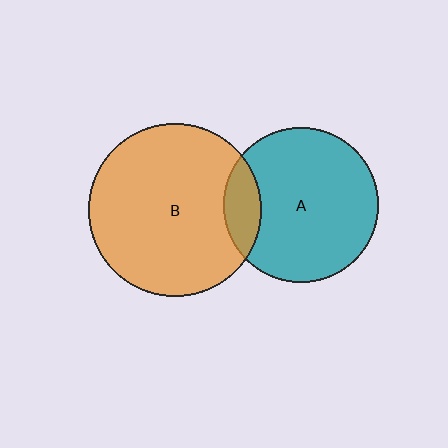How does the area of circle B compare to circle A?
Approximately 1.2 times.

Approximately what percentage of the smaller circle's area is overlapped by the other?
Approximately 15%.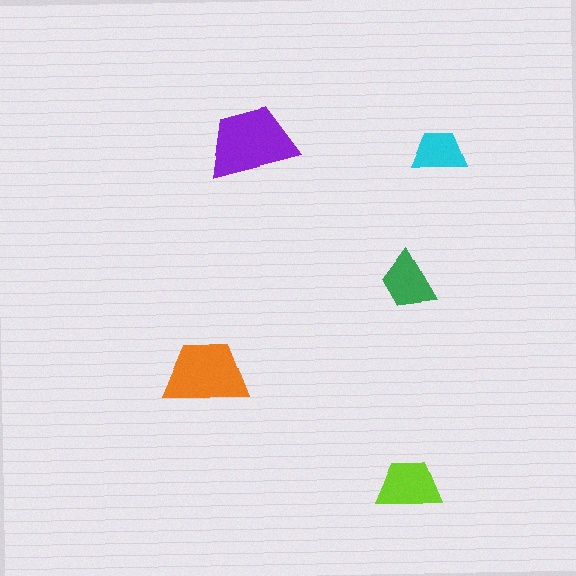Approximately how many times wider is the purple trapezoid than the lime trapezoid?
About 1.5 times wider.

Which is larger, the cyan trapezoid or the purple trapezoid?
The purple one.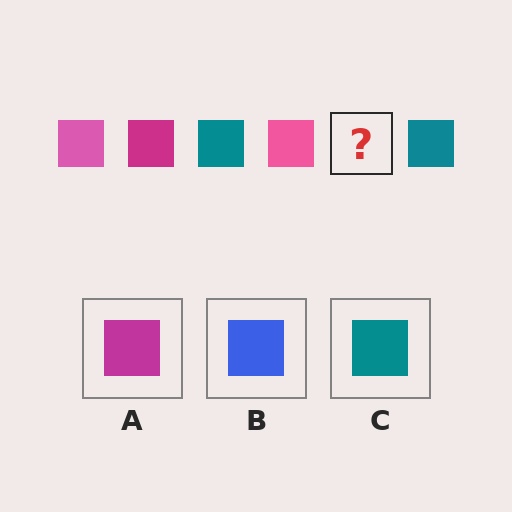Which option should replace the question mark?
Option A.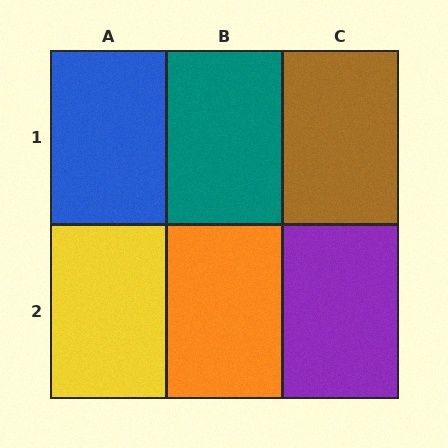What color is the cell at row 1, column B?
Teal.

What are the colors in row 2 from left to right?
Yellow, orange, purple.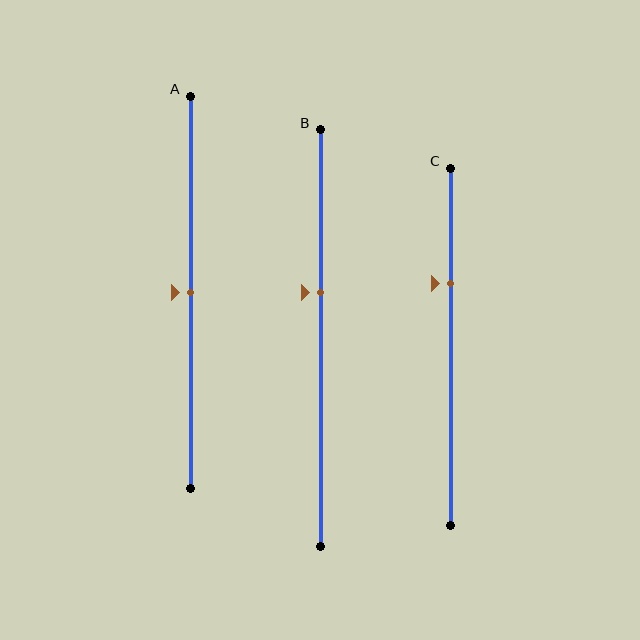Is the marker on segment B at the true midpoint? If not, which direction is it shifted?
No, the marker on segment B is shifted upward by about 11% of the segment length.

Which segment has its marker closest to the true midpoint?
Segment A has its marker closest to the true midpoint.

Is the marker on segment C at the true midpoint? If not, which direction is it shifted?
No, the marker on segment C is shifted upward by about 18% of the segment length.